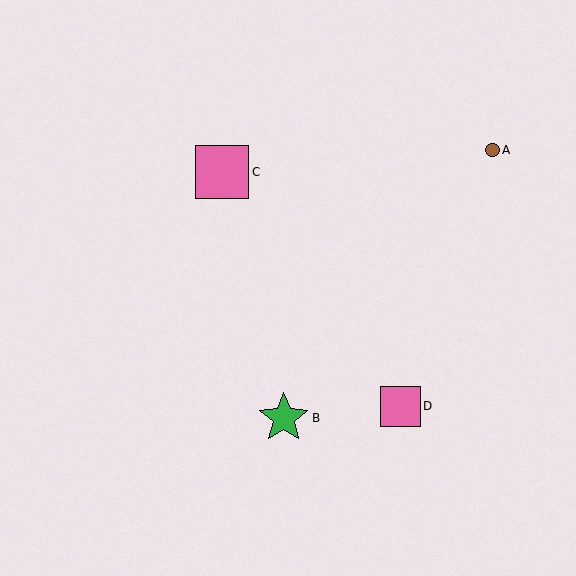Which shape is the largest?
The pink square (labeled C) is the largest.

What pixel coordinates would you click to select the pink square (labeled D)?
Click at (400, 406) to select the pink square D.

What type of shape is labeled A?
Shape A is a brown circle.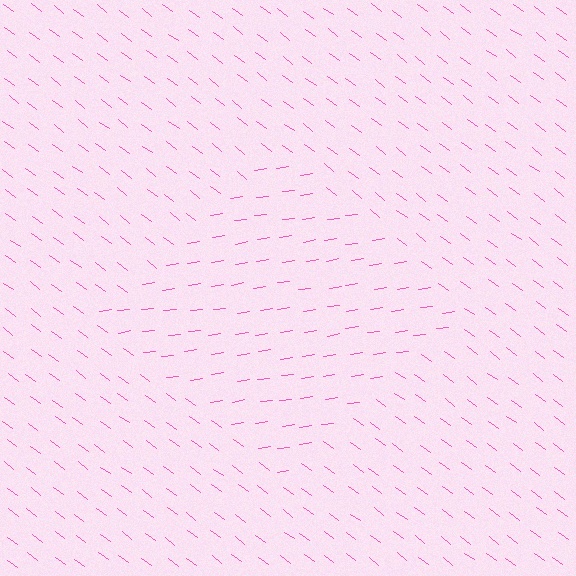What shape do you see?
I see a diamond.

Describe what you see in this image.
The image is filled with small pink line segments. A diamond region in the image has lines oriented differently from the surrounding lines, creating a visible texture boundary.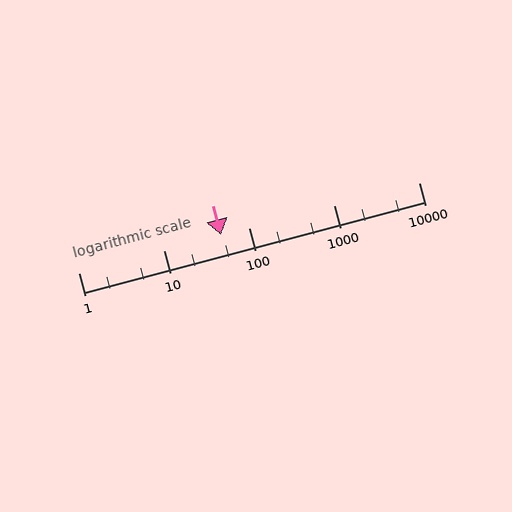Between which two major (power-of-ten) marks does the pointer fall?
The pointer is between 10 and 100.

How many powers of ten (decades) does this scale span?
The scale spans 4 decades, from 1 to 10000.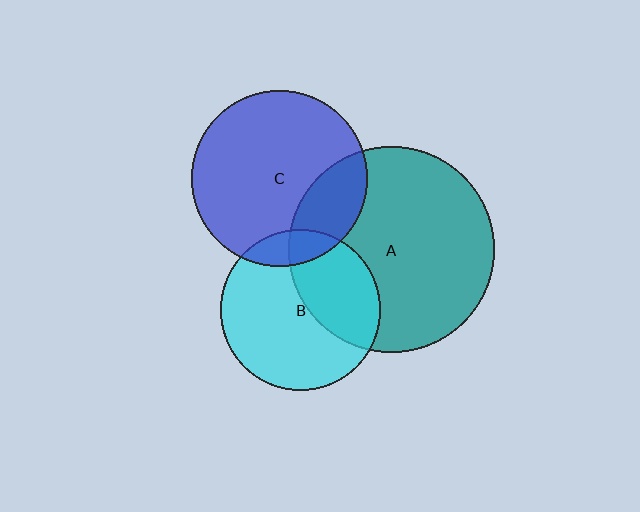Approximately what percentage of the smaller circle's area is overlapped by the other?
Approximately 40%.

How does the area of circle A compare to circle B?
Approximately 1.7 times.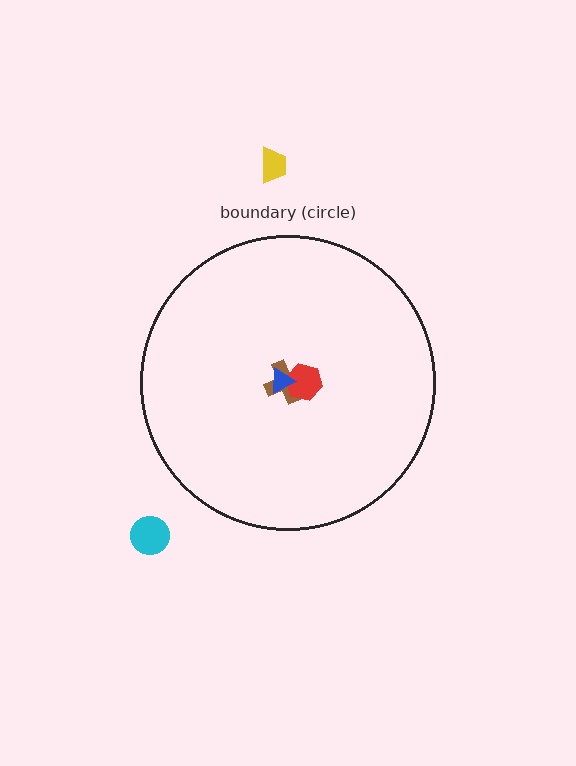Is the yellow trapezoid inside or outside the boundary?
Outside.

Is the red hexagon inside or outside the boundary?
Inside.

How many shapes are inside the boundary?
3 inside, 2 outside.